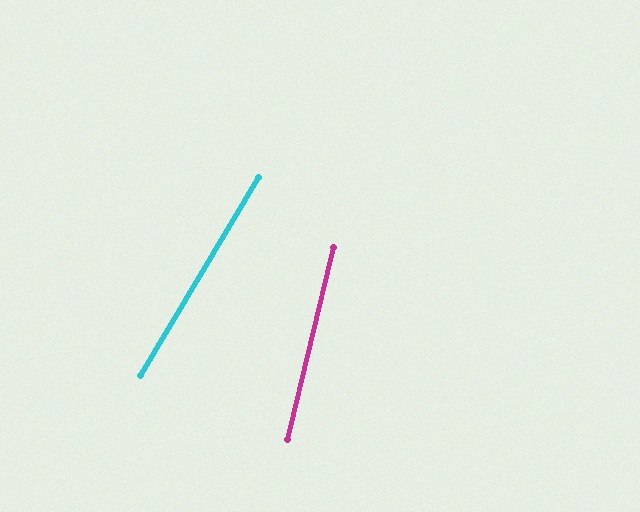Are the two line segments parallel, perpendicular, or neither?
Neither parallel nor perpendicular — they differ by about 17°.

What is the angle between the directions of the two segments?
Approximately 17 degrees.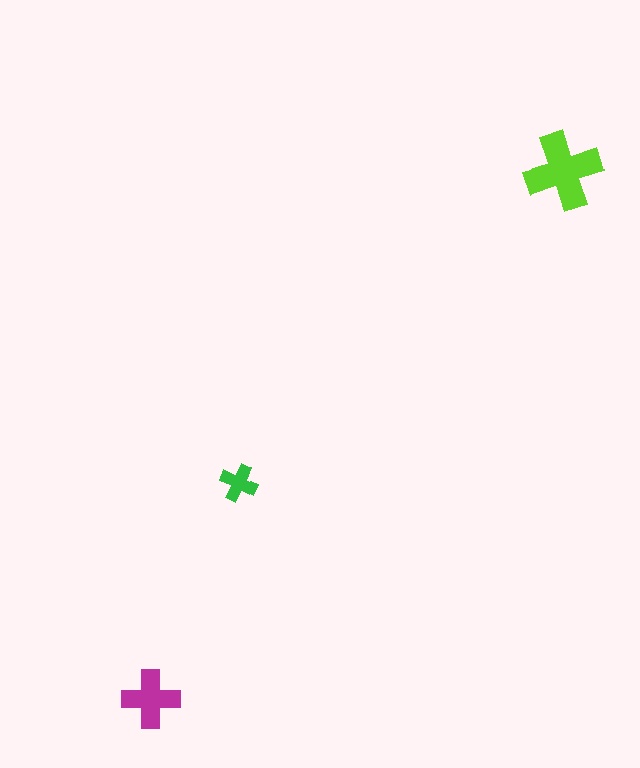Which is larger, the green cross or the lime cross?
The lime one.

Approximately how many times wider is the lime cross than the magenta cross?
About 1.5 times wider.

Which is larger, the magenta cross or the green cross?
The magenta one.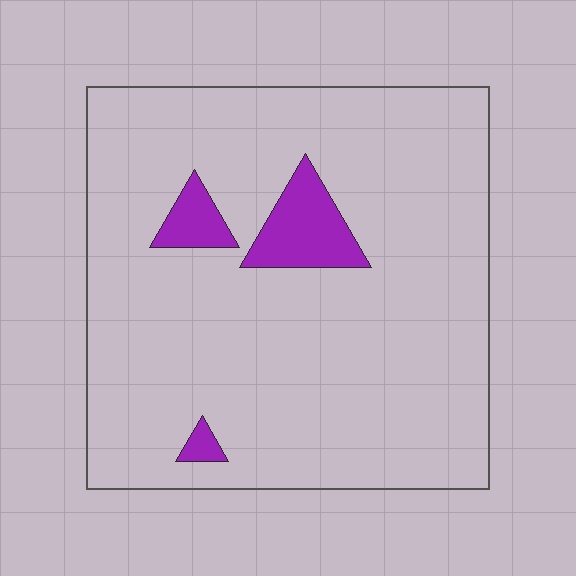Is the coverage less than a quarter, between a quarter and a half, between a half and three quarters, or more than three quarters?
Less than a quarter.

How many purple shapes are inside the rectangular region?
3.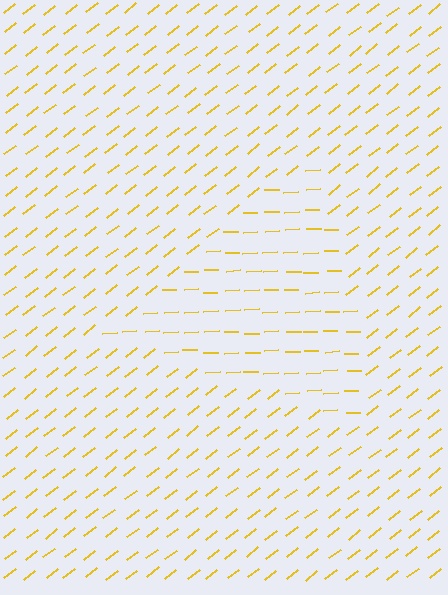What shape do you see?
I see a triangle.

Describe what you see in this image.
The image is filled with small yellow line segments. A triangle region in the image has lines oriented differently from the surrounding lines, creating a visible texture boundary.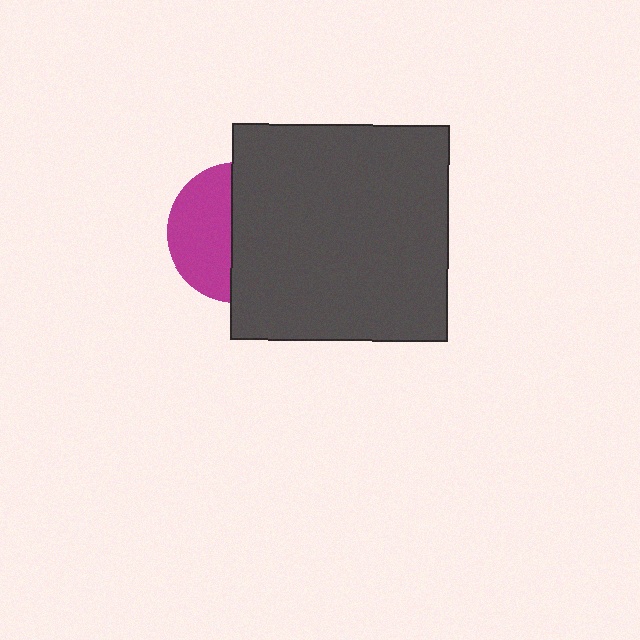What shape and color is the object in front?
The object in front is a dark gray square.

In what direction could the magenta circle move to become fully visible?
The magenta circle could move left. That would shift it out from behind the dark gray square entirely.